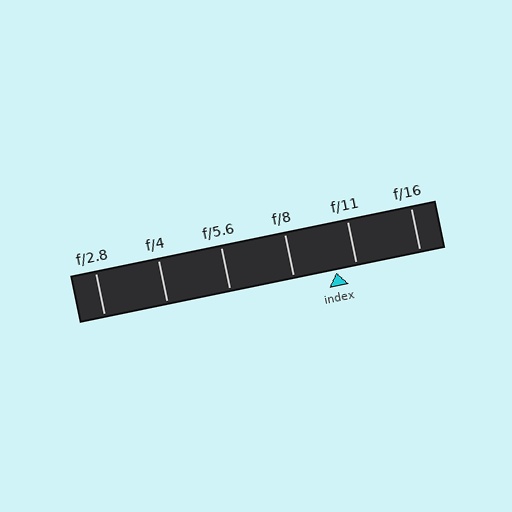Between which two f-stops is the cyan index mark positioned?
The index mark is between f/8 and f/11.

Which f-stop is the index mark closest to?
The index mark is closest to f/11.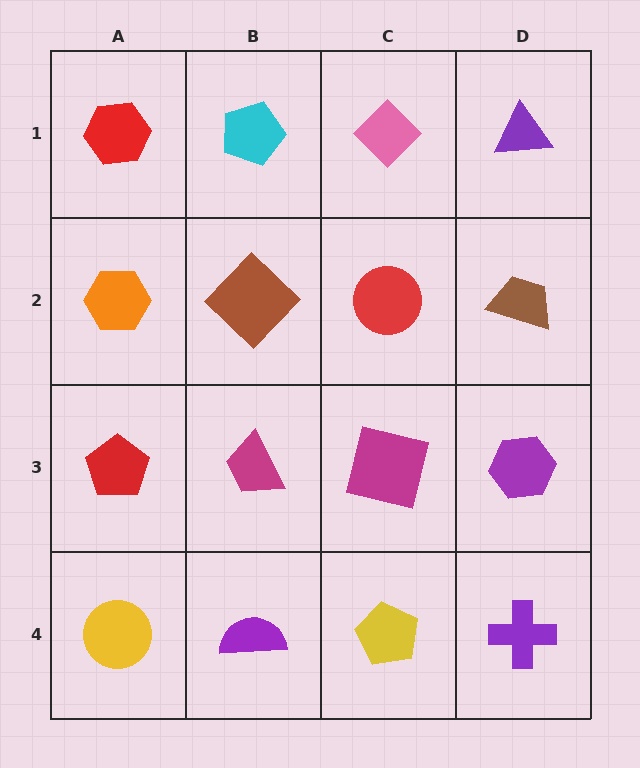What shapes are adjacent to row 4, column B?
A magenta trapezoid (row 3, column B), a yellow circle (row 4, column A), a yellow pentagon (row 4, column C).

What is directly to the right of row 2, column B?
A red circle.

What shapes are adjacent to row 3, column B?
A brown diamond (row 2, column B), a purple semicircle (row 4, column B), a red pentagon (row 3, column A), a magenta square (row 3, column C).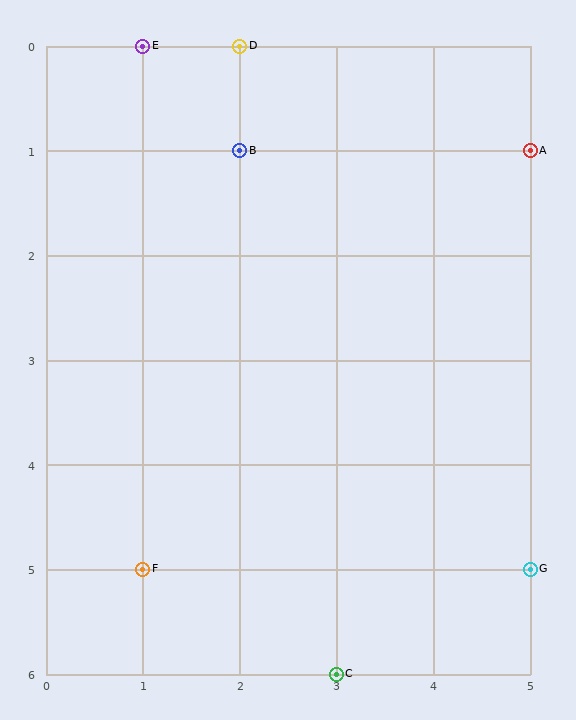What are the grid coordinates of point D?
Point D is at grid coordinates (2, 0).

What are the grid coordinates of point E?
Point E is at grid coordinates (1, 0).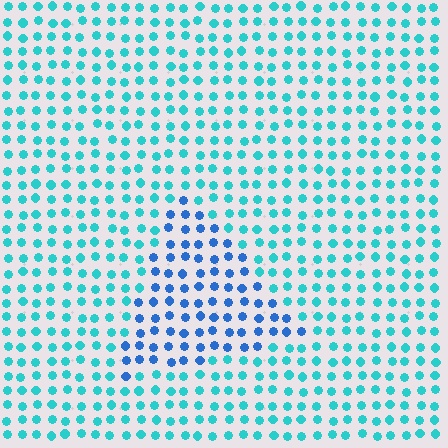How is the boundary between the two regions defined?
The boundary is defined purely by a slight shift in hue (about 36 degrees). Spacing, size, and orientation are identical on both sides.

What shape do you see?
I see a triangle.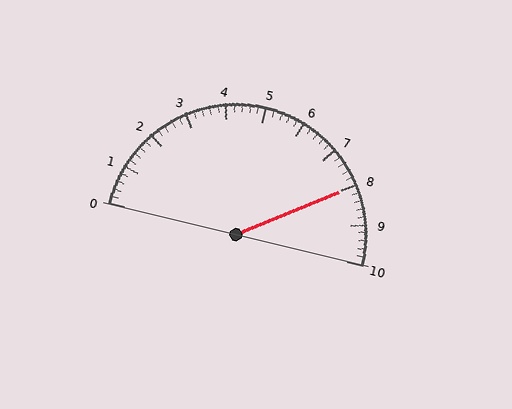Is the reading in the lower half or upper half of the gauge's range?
The reading is in the upper half of the range (0 to 10).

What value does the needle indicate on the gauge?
The needle indicates approximately 8.0.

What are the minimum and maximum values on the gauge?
The gauge ranges from 0 to 10.